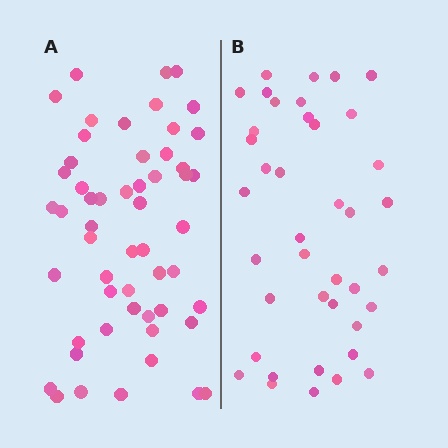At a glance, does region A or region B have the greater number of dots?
Region A (the left region) has more dots.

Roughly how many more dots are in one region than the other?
Region A has approximately 15 more dots than region B.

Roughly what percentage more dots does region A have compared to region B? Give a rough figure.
About 35% more.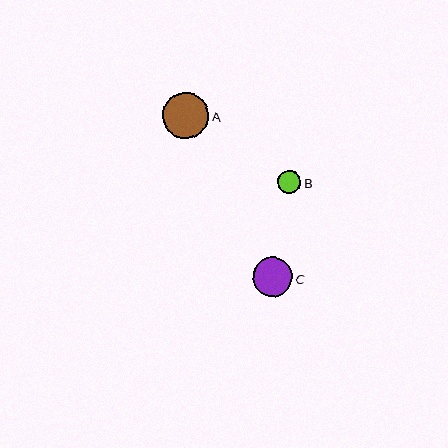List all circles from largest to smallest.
From largest to smallest: A, C, B.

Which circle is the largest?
Circle A is the largest with a size of approximately 46 pixels.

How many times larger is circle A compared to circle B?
Circle A is approximately 2.0 times the size of circle B.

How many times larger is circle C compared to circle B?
Circle C is approximately 1.7 times the size of circle B.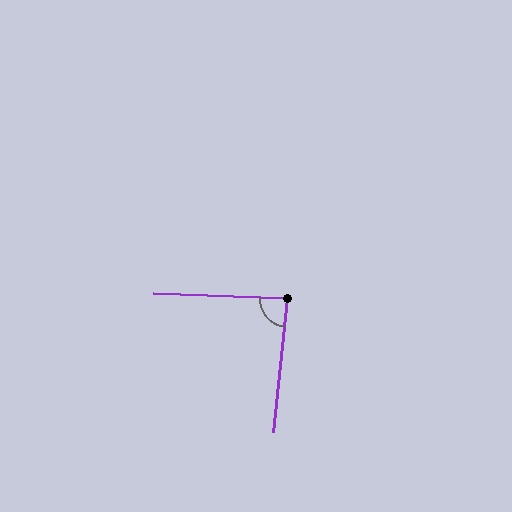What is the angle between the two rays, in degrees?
Approximately 86 degrees.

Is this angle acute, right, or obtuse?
It is approximately a right angle.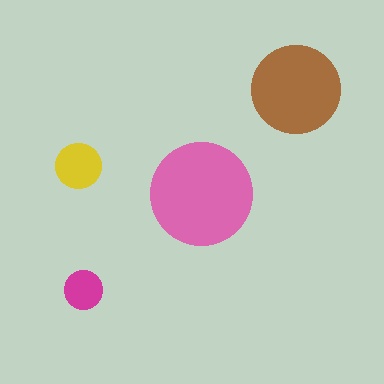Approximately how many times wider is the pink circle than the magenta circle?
About 2.5 times wider.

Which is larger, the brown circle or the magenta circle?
The brown one.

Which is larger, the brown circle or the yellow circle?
The brown one.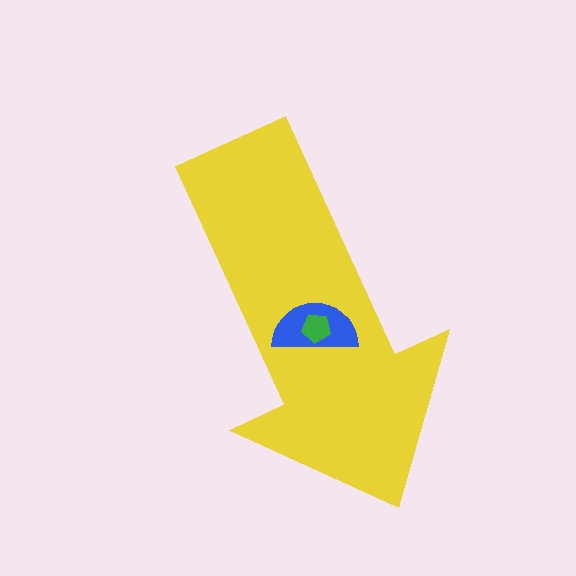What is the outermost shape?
The yellow arrow.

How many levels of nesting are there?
3.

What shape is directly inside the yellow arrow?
The blue semicircle.